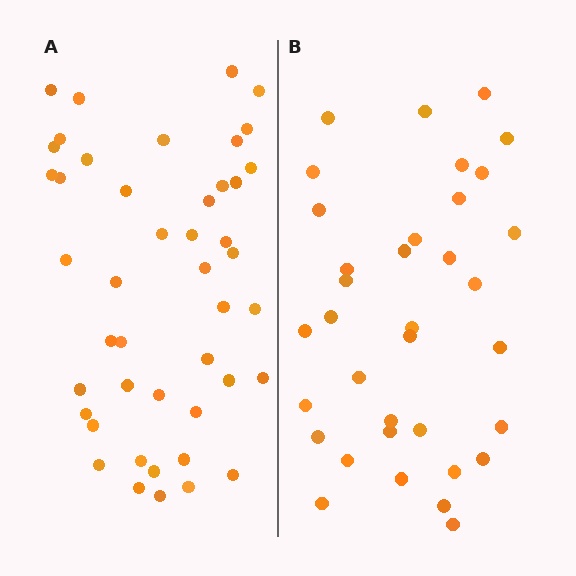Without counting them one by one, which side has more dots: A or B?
Region A (the left region) has more dots.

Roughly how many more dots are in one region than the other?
Region A has roughly 10 or so more dots than region B.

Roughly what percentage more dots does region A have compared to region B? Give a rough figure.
About 30% more.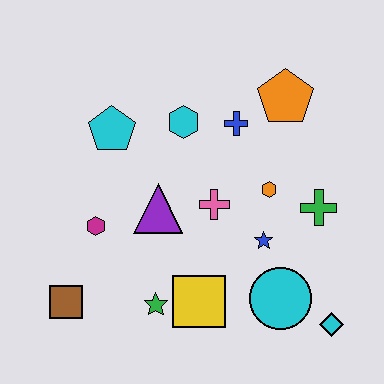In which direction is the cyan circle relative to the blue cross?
The cyan circle is below the blue cross.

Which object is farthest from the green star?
The orange pentagon is farthest from the green star.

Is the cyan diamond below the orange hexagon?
Yes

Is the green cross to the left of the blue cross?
No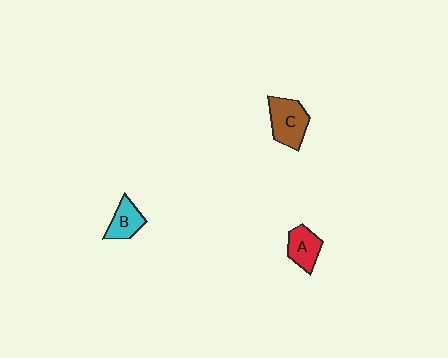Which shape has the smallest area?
Shape B (cyan).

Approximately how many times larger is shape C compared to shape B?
Approximately 1.5 times.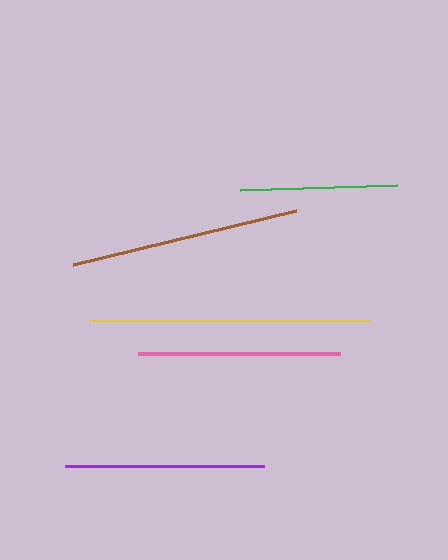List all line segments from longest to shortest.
From longest to shortest: yellow, brown, pink, purple, green.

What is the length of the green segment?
The green segment is approximately 157 pixels long.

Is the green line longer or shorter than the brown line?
The brown line is longer than the green line.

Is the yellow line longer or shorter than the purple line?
The yellow line is longer than the purple line.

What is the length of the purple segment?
The purple segment is approximately 199 pixels long.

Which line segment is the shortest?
The green line is the shortest at approximately 157 pixels.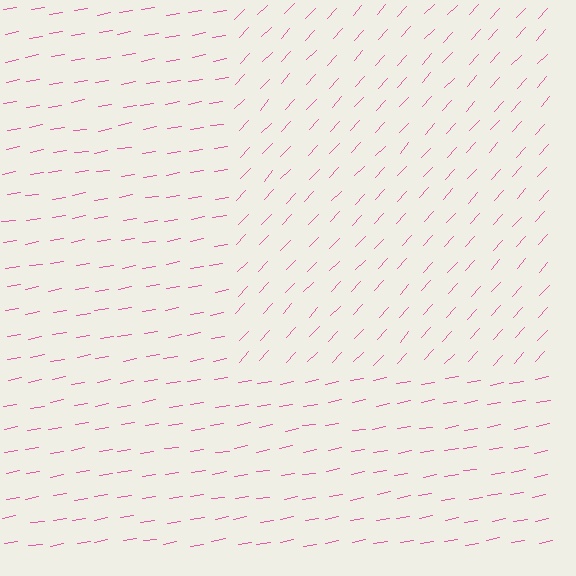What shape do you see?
I see a rectangle.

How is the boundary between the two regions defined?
The boundary is defined purely by a change in line orientation (approximately 38 degrees difference). All lines are the same color and thickness.